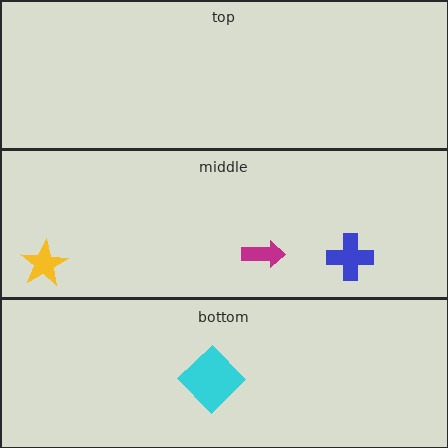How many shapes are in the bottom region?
1.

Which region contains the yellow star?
The middle region.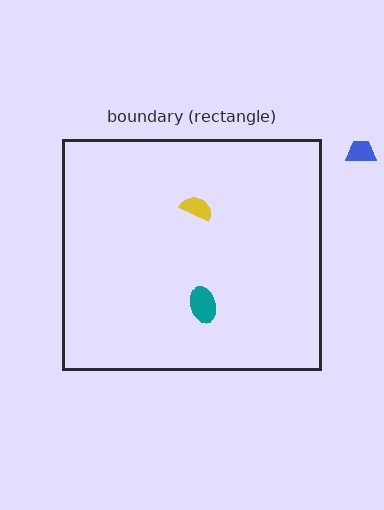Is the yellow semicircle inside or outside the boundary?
Inside.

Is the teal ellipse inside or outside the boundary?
Inside.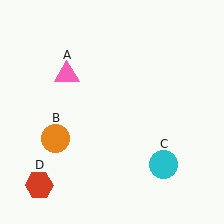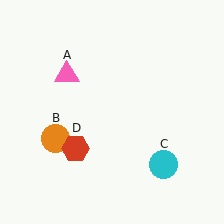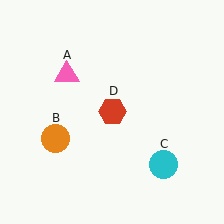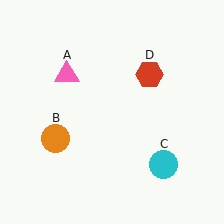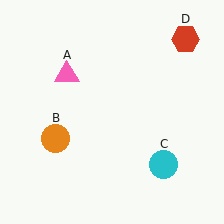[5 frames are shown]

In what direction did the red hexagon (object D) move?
The red hexagon (object D) moved up and to the right.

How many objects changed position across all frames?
1 object changed position: red hexagon (object D).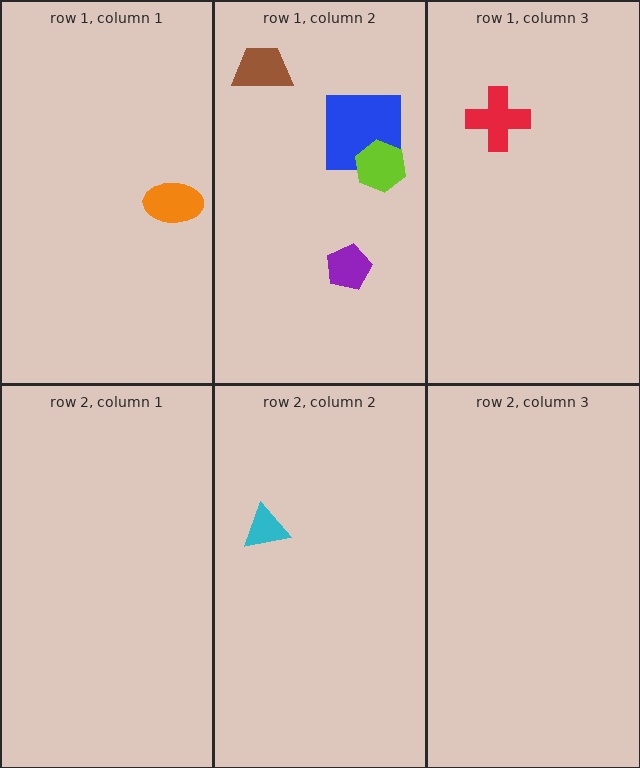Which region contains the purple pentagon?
The row 1, column 2 region.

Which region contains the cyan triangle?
The row 2, column 2 region.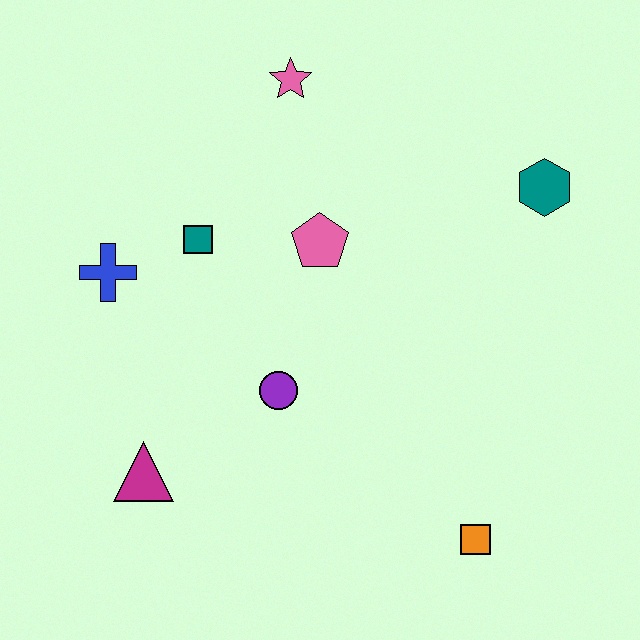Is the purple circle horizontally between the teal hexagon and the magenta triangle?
Yes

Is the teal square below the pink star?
Yes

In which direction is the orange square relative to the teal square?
The orange square is below the teal square.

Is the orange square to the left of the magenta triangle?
No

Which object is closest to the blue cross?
The teal square is closest to the blue cross.